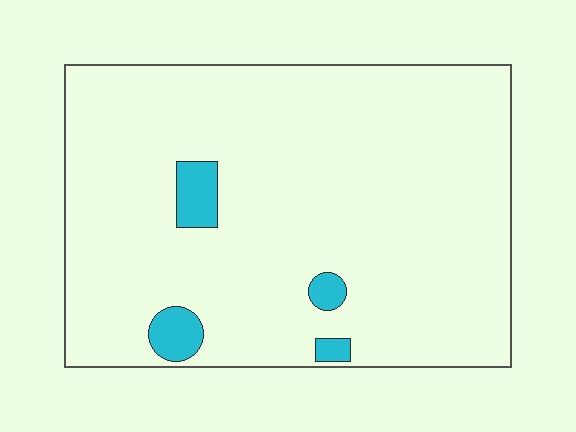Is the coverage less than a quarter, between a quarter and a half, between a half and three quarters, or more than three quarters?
Less than a quarter.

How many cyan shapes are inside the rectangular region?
4.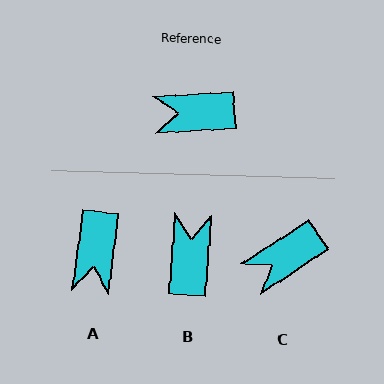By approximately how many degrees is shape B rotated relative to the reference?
Approximately 98 degrees clockwise.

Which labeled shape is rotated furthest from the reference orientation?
B, about 98 degrees away.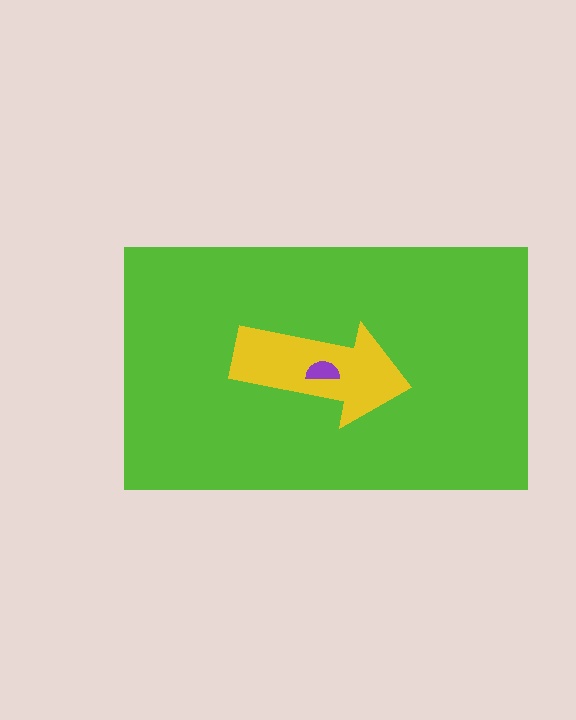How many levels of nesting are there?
3.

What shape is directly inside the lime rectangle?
The yellow arrow.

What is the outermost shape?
The lime rectangle.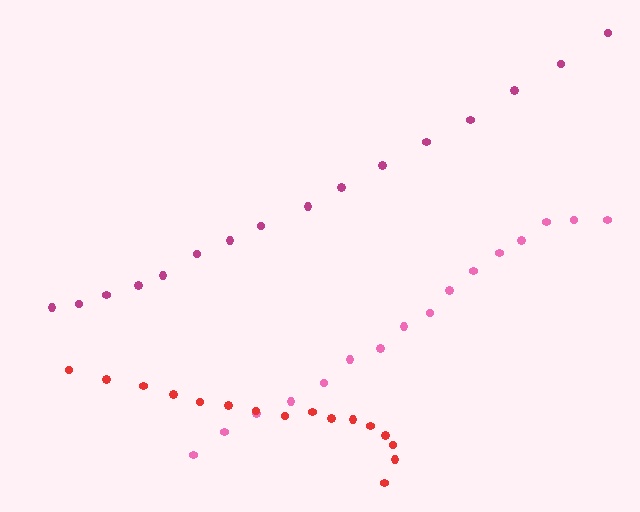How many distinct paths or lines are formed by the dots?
There are 3 distinct paths.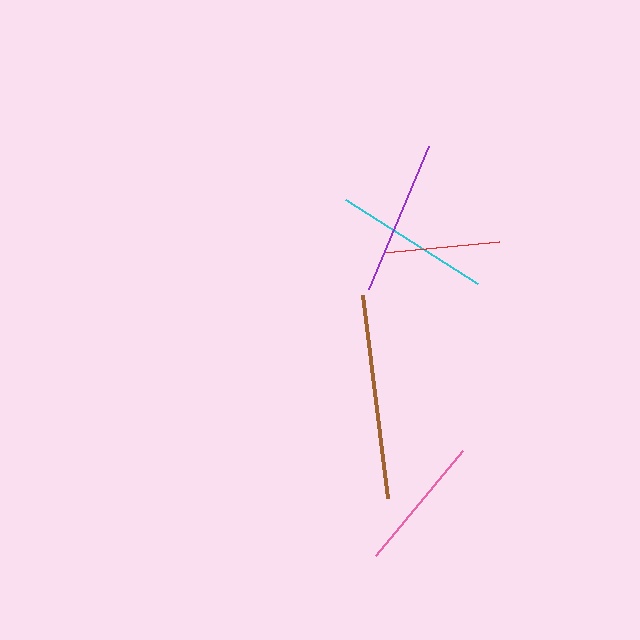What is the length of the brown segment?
The brown segment is approximately 205 pixels long.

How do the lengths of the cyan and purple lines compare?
The cyan and purple lines are approximately the same length.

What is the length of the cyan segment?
The cyan segment is approximately 156 pixels long.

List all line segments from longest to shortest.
From longest to shortest: brown, cyan, purple, pink, red.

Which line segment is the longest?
The brown line is the longest at approximately 205 pixels.